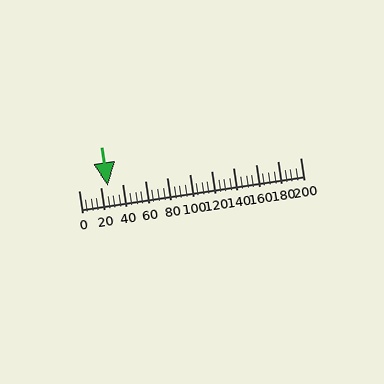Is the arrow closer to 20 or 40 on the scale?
The arrow is closer to 20.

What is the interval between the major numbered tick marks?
The major tick marks are spaced 20 units apart.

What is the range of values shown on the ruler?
The ruler shows values from 0 to 200.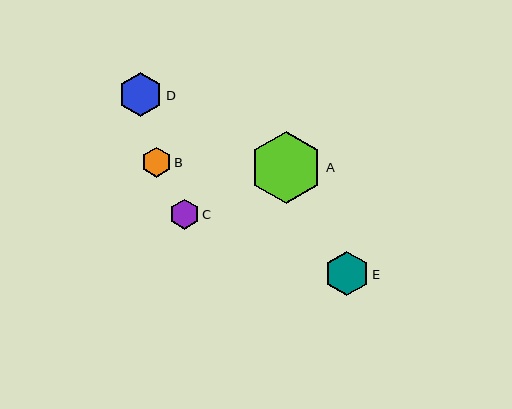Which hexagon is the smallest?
Hexagon B is the smallest with a size of approximately 30 pixels.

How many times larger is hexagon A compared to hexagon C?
Hexagon A is approximately 2.4 times the size of hexagon C.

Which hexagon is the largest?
Hexagon A is the largest with a size of approximately 73 pixels.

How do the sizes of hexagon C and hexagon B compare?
Hexagon C and hexagon B are approximately the same size.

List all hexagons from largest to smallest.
From largest to smallest: A, E, D, C, B.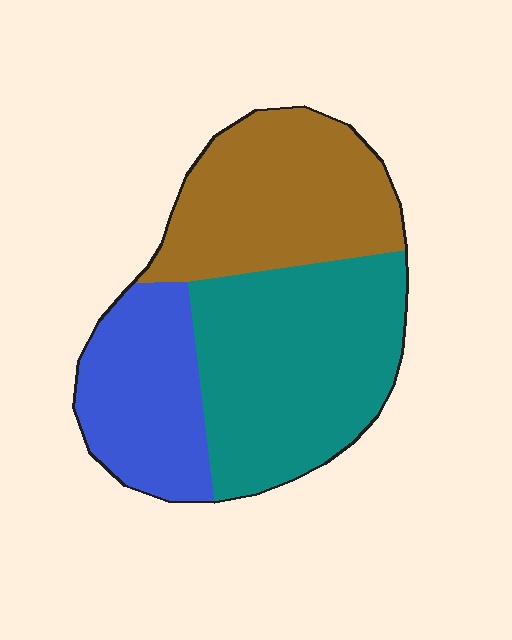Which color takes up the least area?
Blue, at roughly 25%.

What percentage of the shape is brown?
Brown covers about 35% of the shape.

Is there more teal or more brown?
Teal.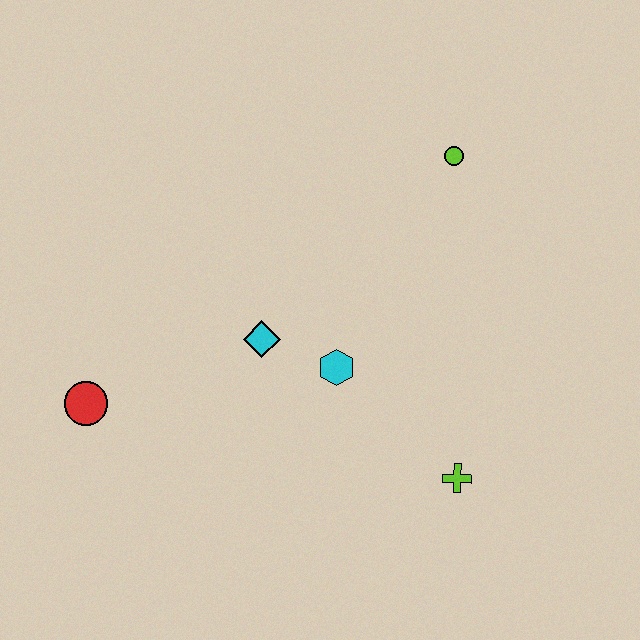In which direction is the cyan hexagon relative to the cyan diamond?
The cyan hexagon is to the right of the cyan diamond.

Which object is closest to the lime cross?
The cyan hexagon is closest to the lime cross.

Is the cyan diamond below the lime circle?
Yes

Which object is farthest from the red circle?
The lime circle is farthest from the red circle.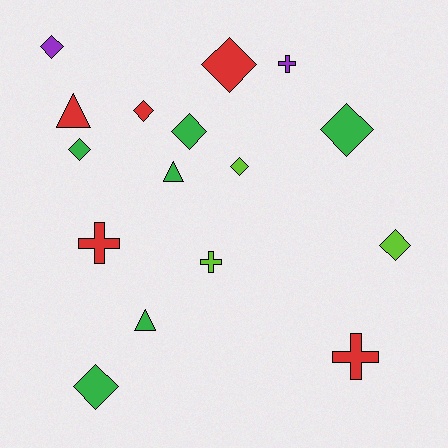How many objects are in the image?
There are 16 objects.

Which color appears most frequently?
Green, with 6 objects.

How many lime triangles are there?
There are no lime triangles.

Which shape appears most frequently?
Diamond, with 9 objects.